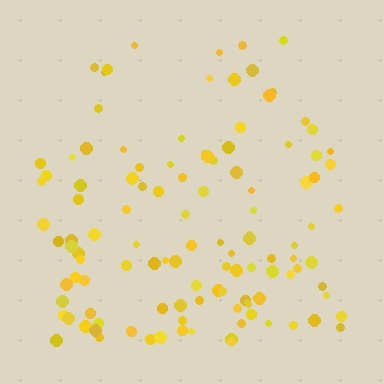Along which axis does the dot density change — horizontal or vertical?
Vertical.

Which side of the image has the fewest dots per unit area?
The top.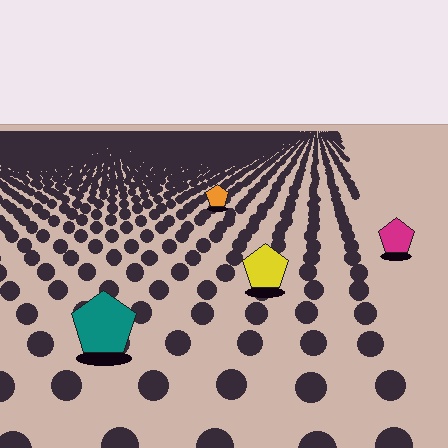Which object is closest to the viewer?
The teal pentagon is closest. The texture marks near it are larger and more spread out.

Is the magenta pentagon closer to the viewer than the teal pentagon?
No. The teal pentagon is closer — you can tell from the texture gradient: the ground texture is coarser near it.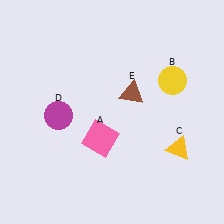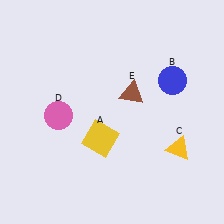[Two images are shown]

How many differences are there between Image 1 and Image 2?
There are 3 differences between the two images.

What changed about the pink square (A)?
In Image 1, A is pink. In Image 2, it changed to yellow.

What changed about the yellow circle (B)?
In Image 1, B is yellow. In Image 2, it changed to blue.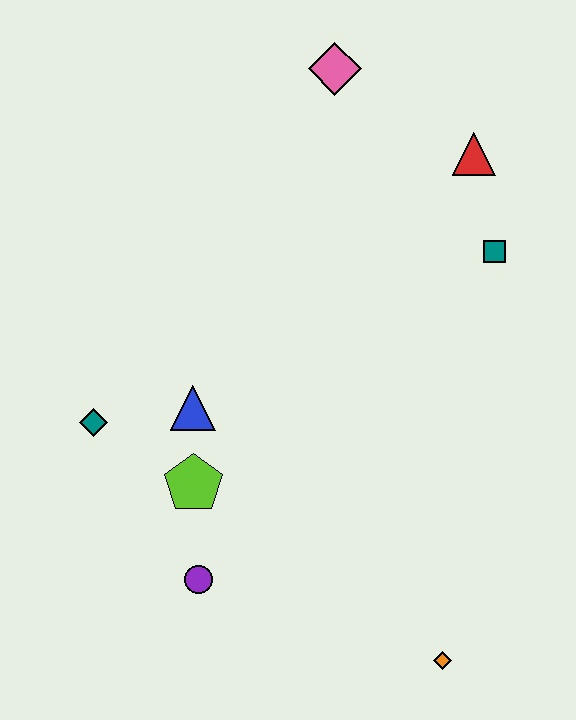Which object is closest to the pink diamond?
The red triangle is closest to the pink diamond.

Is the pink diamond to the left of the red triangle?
Yes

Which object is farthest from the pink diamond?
The orange diamond is farthest from the pink diamond.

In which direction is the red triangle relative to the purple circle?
The red triangle is above the purple circle.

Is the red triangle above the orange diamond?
Yes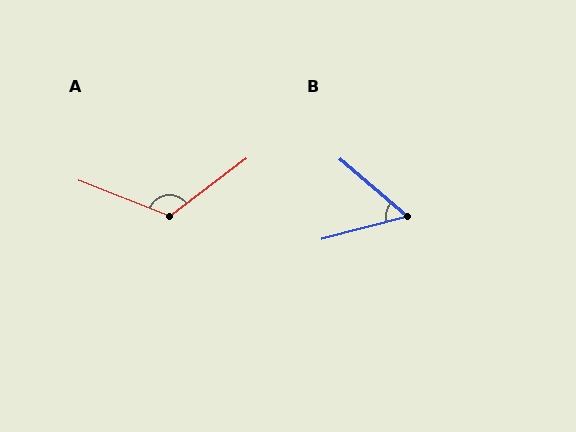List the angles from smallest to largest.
B (55°), A (122°).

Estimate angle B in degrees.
Approximately 55 degrees.